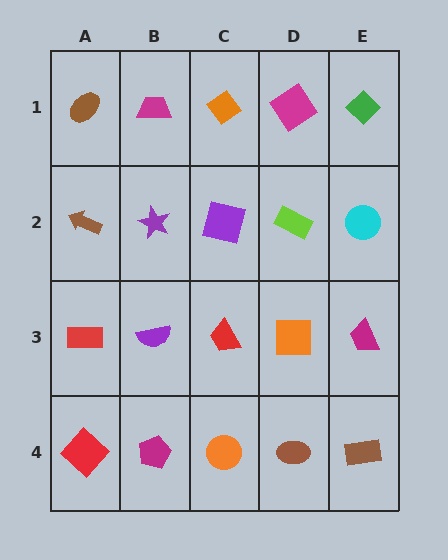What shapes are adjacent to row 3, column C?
A purple square (row 2, column C), an orange circle (row 4, column C), a purple semicircle (row 3, column B), an orange square (row 3, column D).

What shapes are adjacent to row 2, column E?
A green diamond (row 1, column E), a magenta trapezoid (row 3, column E), a lime rectangle (row 2, column D).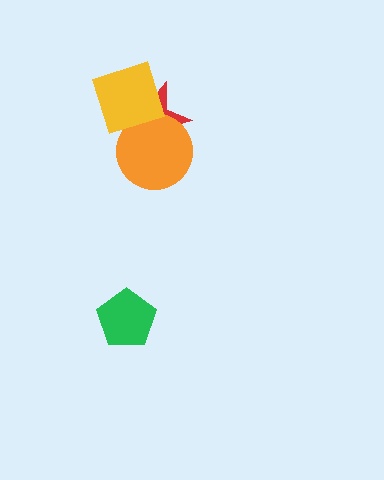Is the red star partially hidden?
Yes, it is partially covered by another shape.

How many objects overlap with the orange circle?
1 object overlaps with the orange circle.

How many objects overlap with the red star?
2 objects overlap with the red star.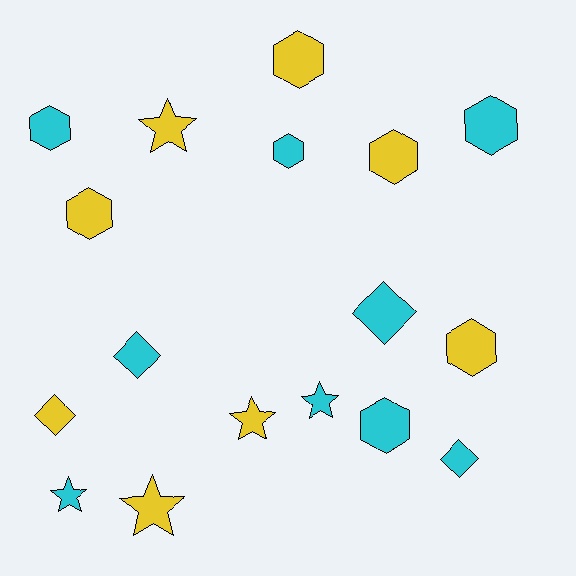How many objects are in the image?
There are 17 objects.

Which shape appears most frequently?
Hexagon, with 8 objects.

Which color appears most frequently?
Cyan, with 9 objects.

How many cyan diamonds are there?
There are 3 cyan diamonds.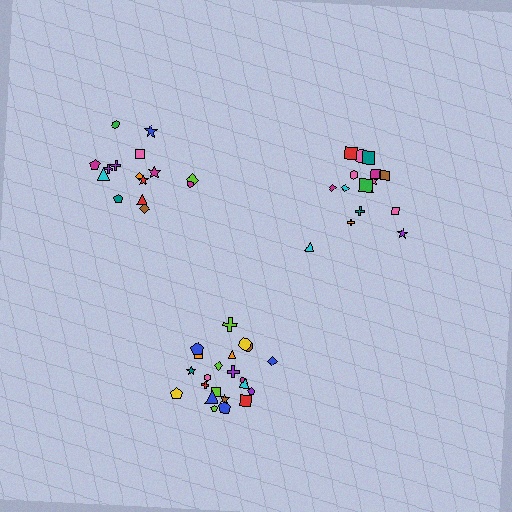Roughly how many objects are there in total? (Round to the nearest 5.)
Roughly 55 objects in total.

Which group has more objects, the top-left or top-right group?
The top-right group.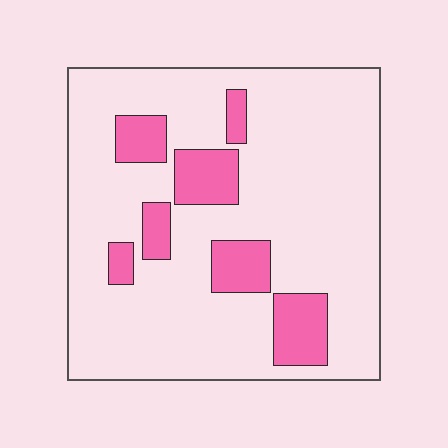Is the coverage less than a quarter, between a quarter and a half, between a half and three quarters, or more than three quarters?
Less than a quarter.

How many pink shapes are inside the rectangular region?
7.